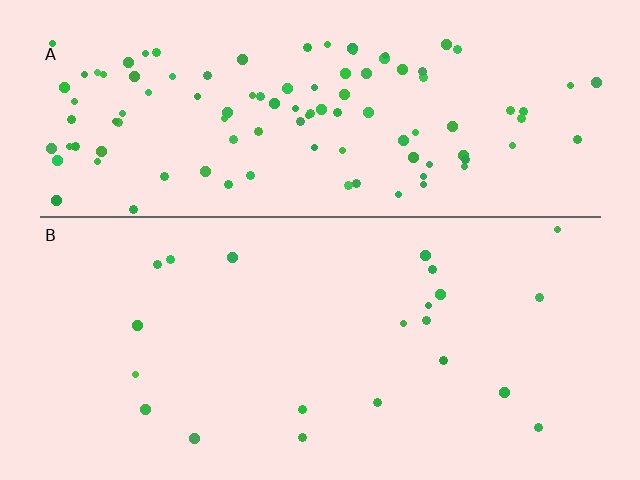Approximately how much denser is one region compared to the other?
Approximately 5.0× — region A over region B.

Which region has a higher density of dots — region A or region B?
A (the top).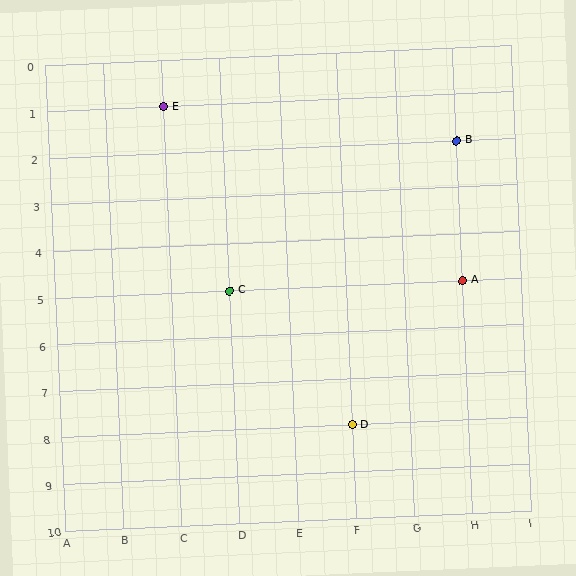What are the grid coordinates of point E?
Point E is at grid coordinates (C, 1).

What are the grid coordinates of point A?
Point A is at grid coordinates (H, 5).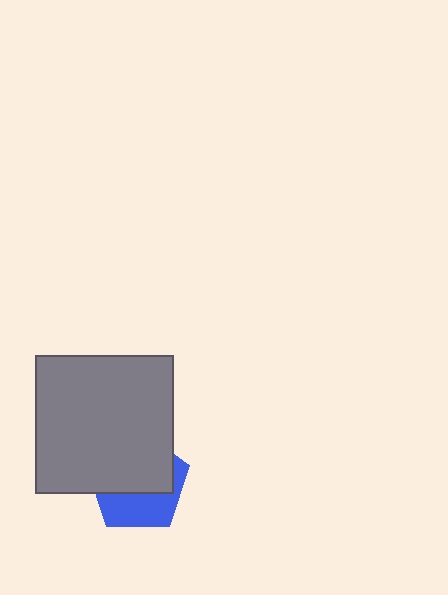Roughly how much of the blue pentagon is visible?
A small part of it is visible (roughly 42%).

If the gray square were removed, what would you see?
You would see the complete blue pentagon.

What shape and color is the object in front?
The object in front is a gray square.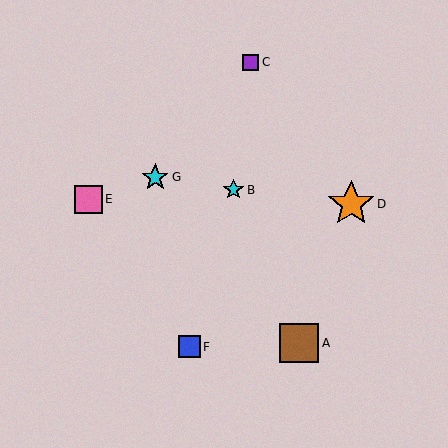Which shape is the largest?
The orange star (labeled D) is the largest.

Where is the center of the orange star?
The center of the orange star is at (351, 204).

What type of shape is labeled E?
Shape E is a pink square.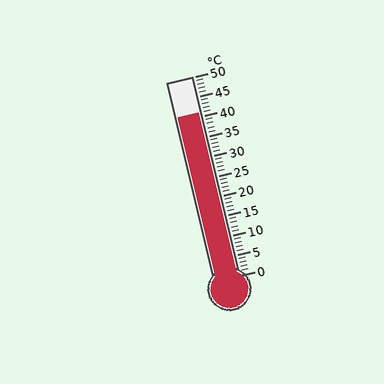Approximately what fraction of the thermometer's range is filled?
The thermometer is filled to approximately 80% of its range.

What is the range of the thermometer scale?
The thermometer scale ranges from 0°C to 50°C.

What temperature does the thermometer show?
The thermometer shows approximately 41°C.